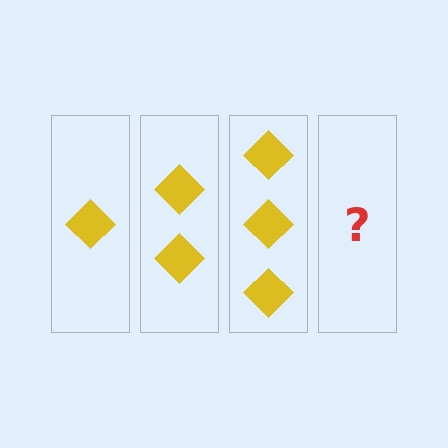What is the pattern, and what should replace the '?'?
The pattern is that each step adds one more diamond. The '?' should be 4 diamonds.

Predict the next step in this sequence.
The next step is 4 diamonds.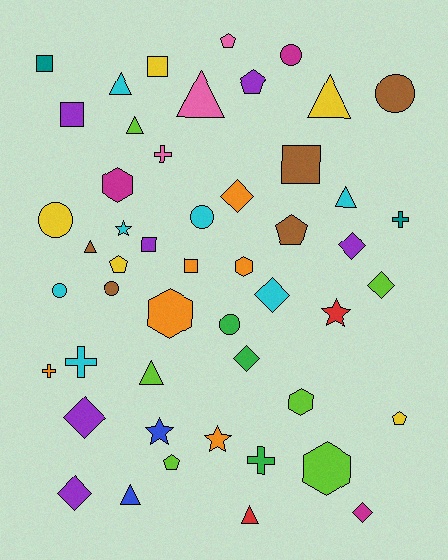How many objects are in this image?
There are 50 objects.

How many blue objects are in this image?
There are 2 blue objects.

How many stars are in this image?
There are 4 stars.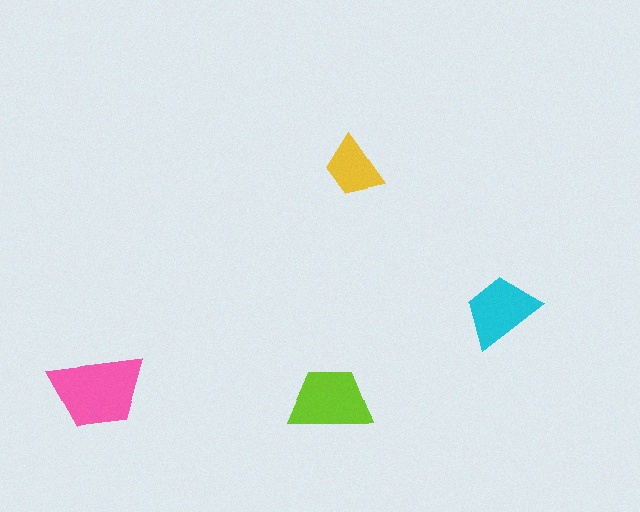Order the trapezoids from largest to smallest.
the pink one, the lime one, the cyan one, the yellow one.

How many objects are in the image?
There are 4 objects in the image.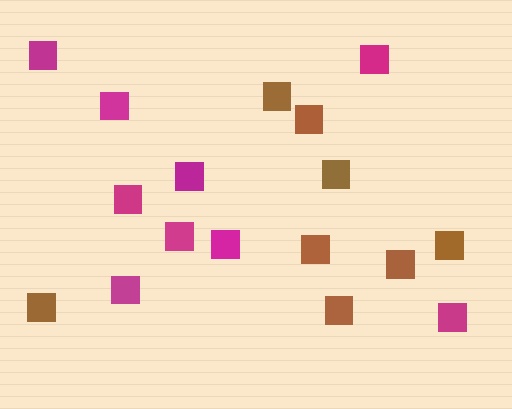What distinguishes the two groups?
There are 2 groups: one group of brown squares (8) and one group of magenta squares (9).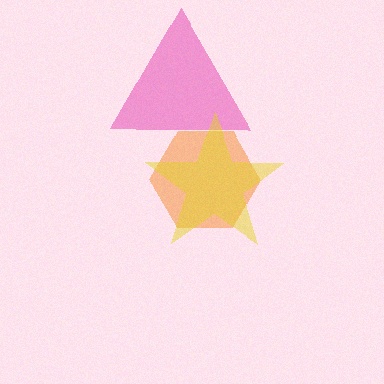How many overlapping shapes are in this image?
There are 3 overlapping shapes in the image.